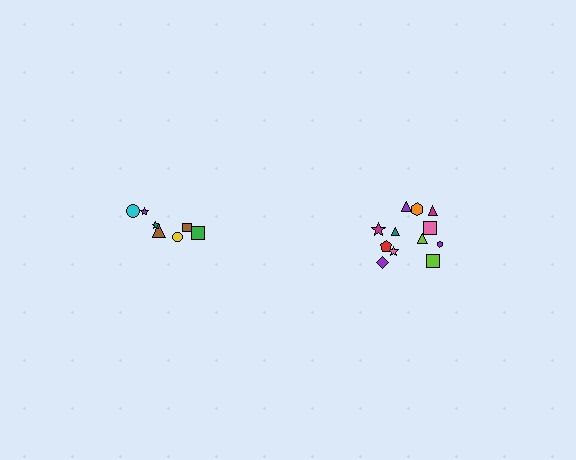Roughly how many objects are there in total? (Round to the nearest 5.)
Roughly 20 objects in total.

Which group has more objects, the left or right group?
The right group.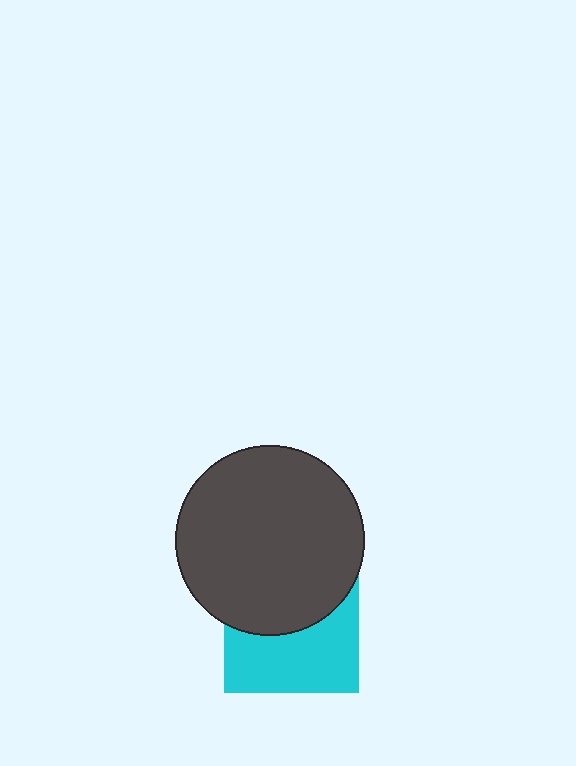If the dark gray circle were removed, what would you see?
You would see the complete cyan square.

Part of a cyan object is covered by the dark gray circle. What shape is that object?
It is a square.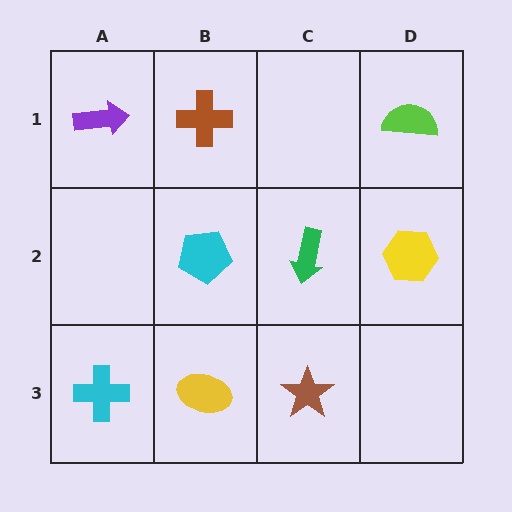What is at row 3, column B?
A yellow ellipse.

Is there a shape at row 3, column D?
No, that cell is empty.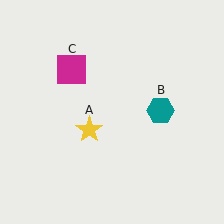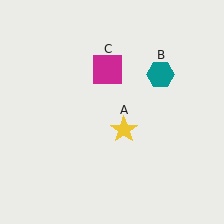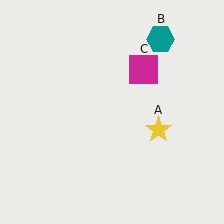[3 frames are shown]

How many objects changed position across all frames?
3 objects changed position: yellow star (object A), teal hexagon (object B), magenta square (object C).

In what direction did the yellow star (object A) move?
The yellow star (object A) moved right.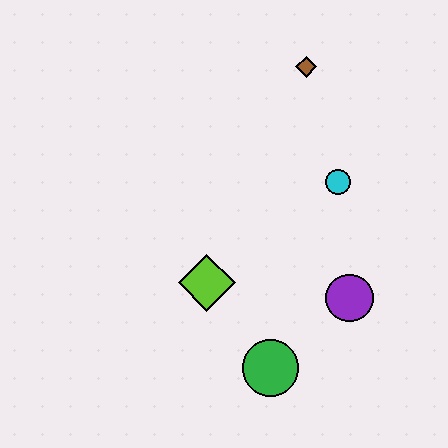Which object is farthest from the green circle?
The brown diamond is farthest from the green circle.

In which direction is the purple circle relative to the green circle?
The purple circle is to the right of the green circle.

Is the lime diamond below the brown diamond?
Yes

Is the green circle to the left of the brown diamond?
Yes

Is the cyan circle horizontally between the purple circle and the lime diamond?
Yes